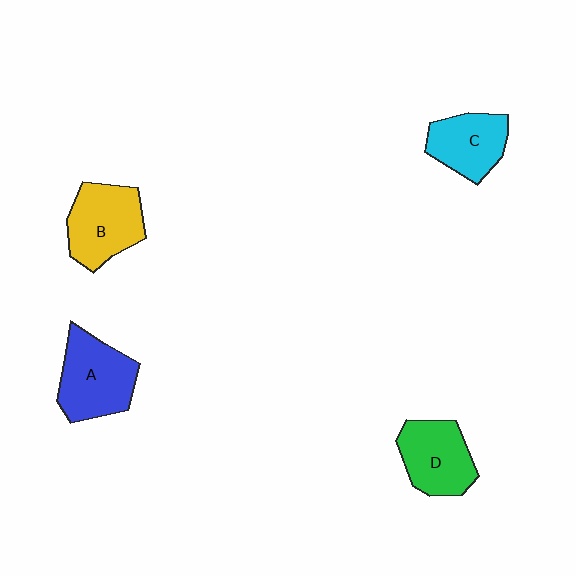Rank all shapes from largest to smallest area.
From largest to smallest: A (blue), B (yellow), D (green), C (cyan).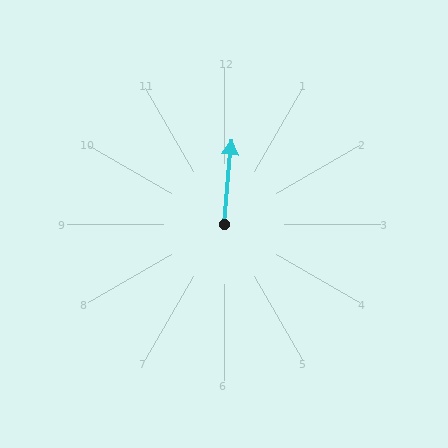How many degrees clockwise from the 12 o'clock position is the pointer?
Approximately 5 degrees.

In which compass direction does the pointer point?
North.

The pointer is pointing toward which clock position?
Roughly 12 o'clock.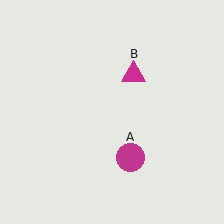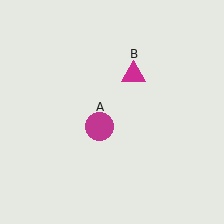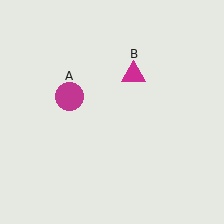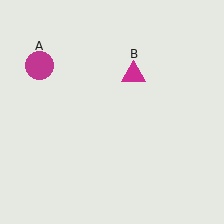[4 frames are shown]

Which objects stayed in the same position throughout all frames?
Magenta triangle (object B) remained stationary.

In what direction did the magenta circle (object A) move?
The magenta circle (object A) moved up and to the left.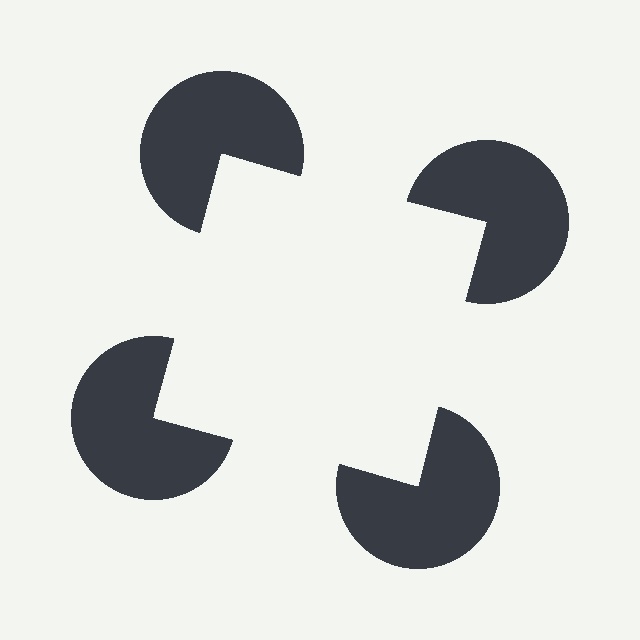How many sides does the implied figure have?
4 sides.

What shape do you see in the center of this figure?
An illusory square — its edges are inferred from the aligned wedge cuts in the pac-man discs, not physically drawn.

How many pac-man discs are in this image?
There are 4 — one at each vertex of the illusory square.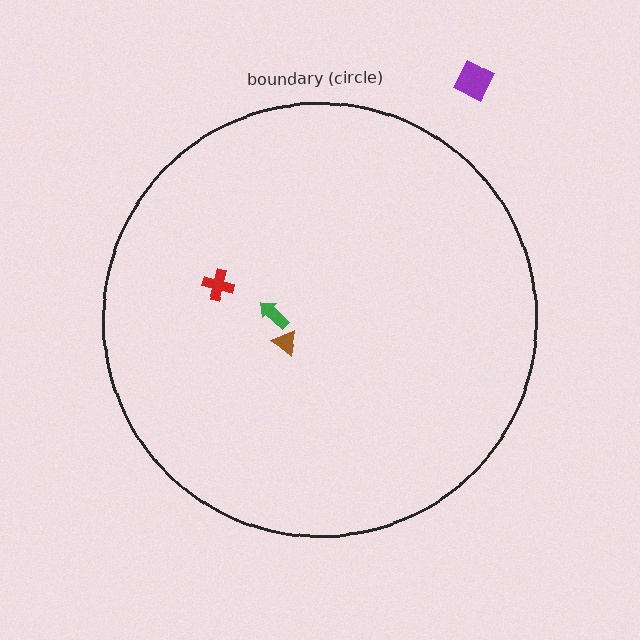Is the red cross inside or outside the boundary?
Inside.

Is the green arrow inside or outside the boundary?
Inside.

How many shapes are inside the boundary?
3 inside, 1 outside.